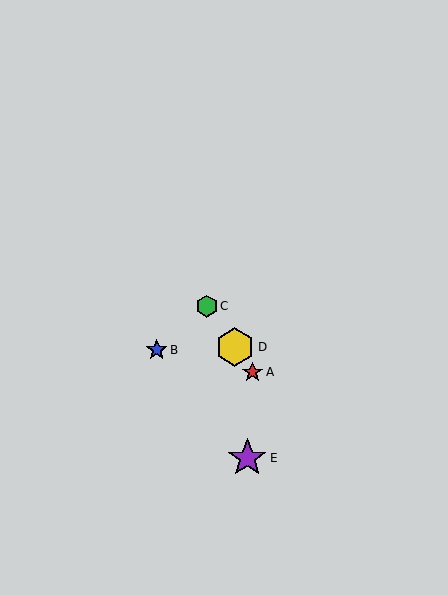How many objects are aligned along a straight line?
3 objects (A, C, D) are aligned along a straight line.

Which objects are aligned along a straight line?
Objects A, C, D are aligned along a straight line.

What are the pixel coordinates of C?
Object C is at (207, 306).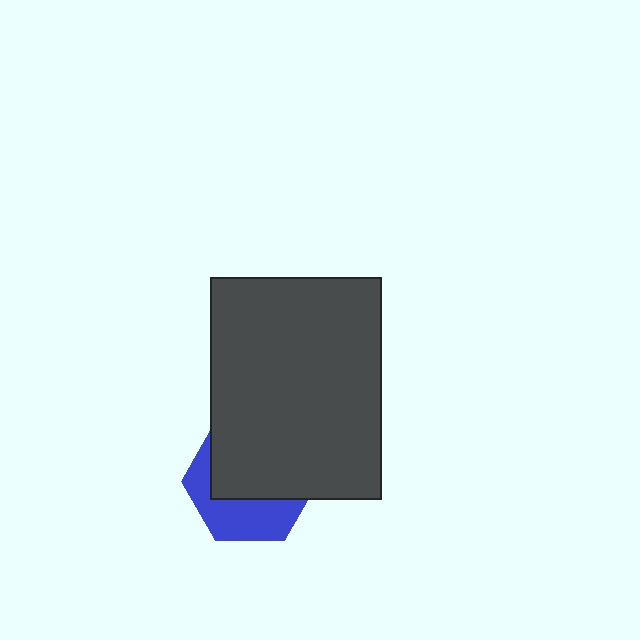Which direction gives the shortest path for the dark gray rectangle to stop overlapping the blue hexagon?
Moving up gives the shortest separation.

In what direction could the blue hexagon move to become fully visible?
The blue hexagon could move down. That would shift it out from behind the dark gray rectangle entirely.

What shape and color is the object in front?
The object in front is a dark gray rectangle.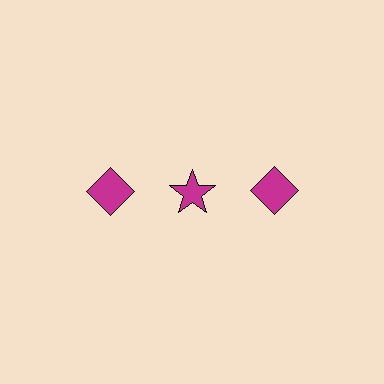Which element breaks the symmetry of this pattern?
The magenta star in the top row, second from left column breaks the symmetry. All other shapes are magenta diamonds.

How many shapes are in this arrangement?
There are 3 shapes arranged in a grid pattern.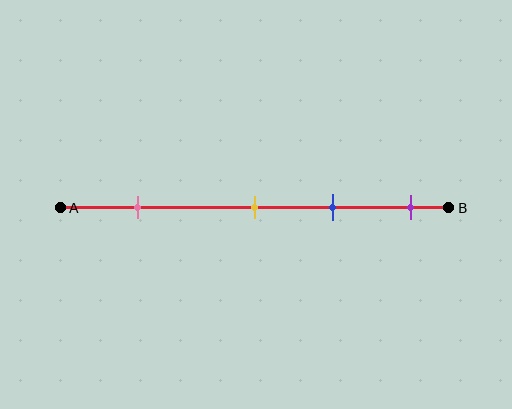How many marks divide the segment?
There are 4 marks dividing the segment.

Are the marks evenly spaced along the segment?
No, the marks are not evenly spaced.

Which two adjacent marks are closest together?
The yellow and blue marks are the closest adjacent pair.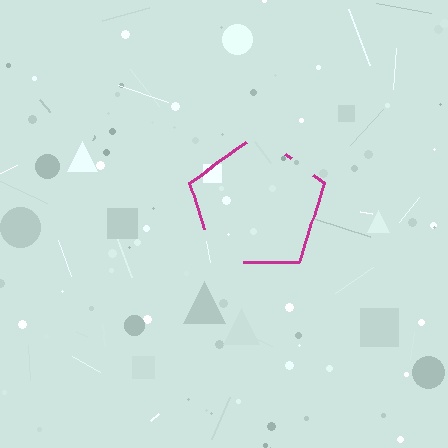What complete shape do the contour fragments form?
The contour fragments form a pentagon.